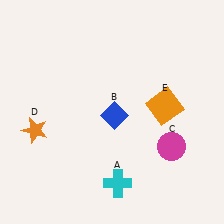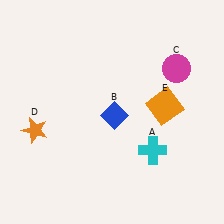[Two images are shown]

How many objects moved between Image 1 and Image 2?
2 objects moved between the two images.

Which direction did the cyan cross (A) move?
The cyan cross (A) moved right.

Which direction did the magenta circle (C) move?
The magenta circle (C) moved up.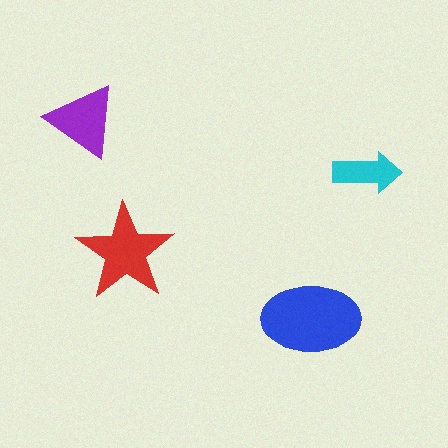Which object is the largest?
The blue ellipse.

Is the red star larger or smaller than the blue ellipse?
Smaller.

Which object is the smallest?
The cyan arrow.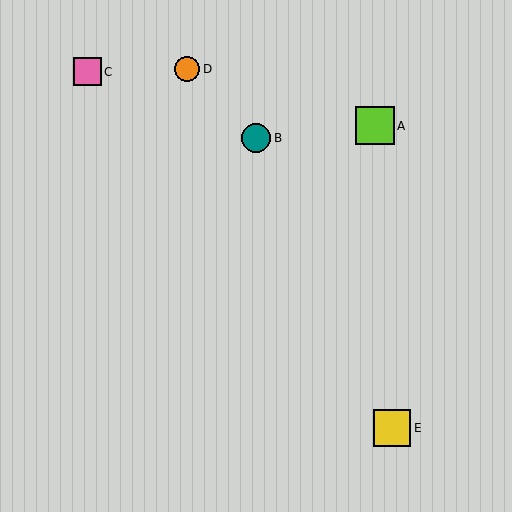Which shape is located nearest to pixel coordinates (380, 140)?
The lime square (labeled A) at (375, 126) is nearest to that location.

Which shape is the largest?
The lime square (labeled A) is the largest.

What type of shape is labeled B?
Shape B is a teal circle.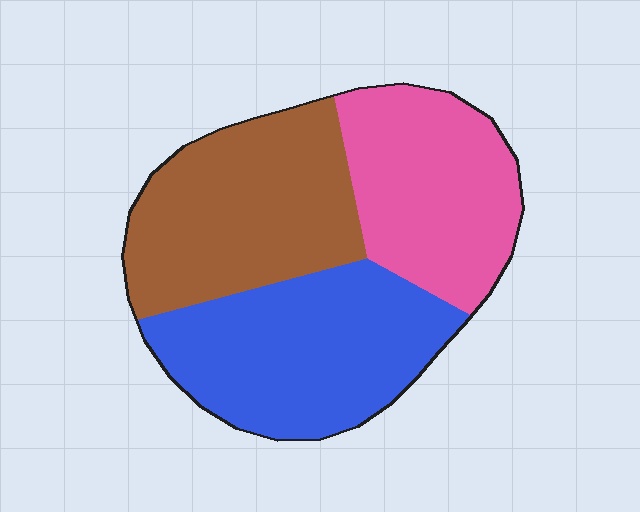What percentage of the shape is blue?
Blue covers roughly 35% of the shape.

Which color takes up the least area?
Pink, at roughly 30%.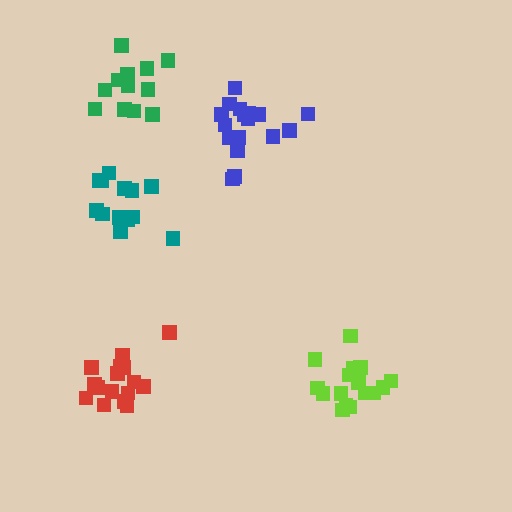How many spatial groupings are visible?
There are 5 spatial groupings.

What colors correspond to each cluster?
The clusters are colored: teal, blue, red, green, lime.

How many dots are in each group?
Group 1: 13 dots, Group 2: 17 dots, Group 3: 16 dots, Group 4: 12 dots, Group 5: 17 dots (75 total).